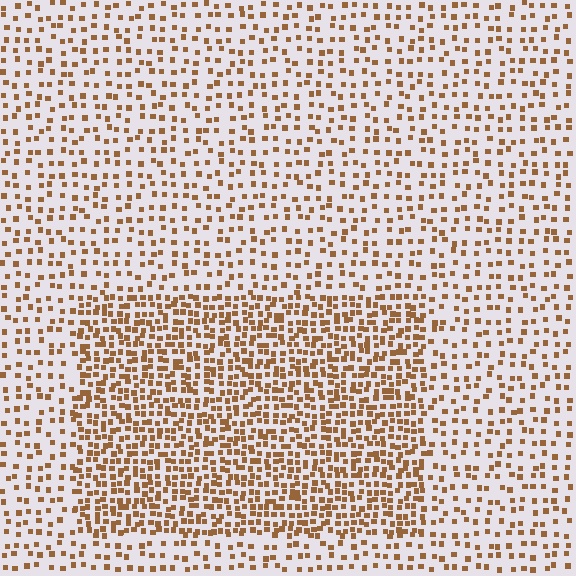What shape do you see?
I see a rectangle.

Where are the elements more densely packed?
The elements are more densely packed inside the rectangle boundary.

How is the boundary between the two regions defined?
The boundary is defined by a change in element density (approximately 2.1x ratio). All elements are the same color, size, and shape.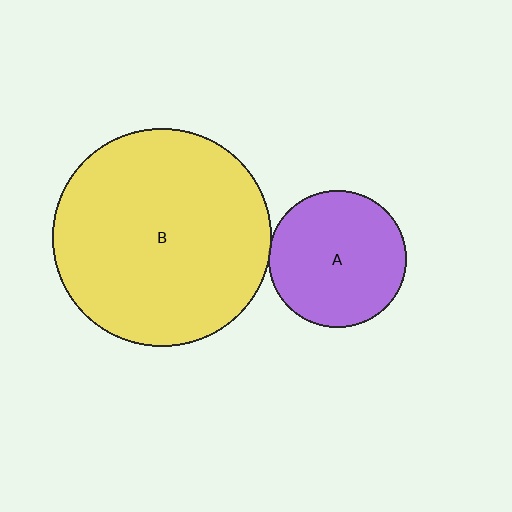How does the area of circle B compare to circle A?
Approximately 2.5 times.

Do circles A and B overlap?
Yes.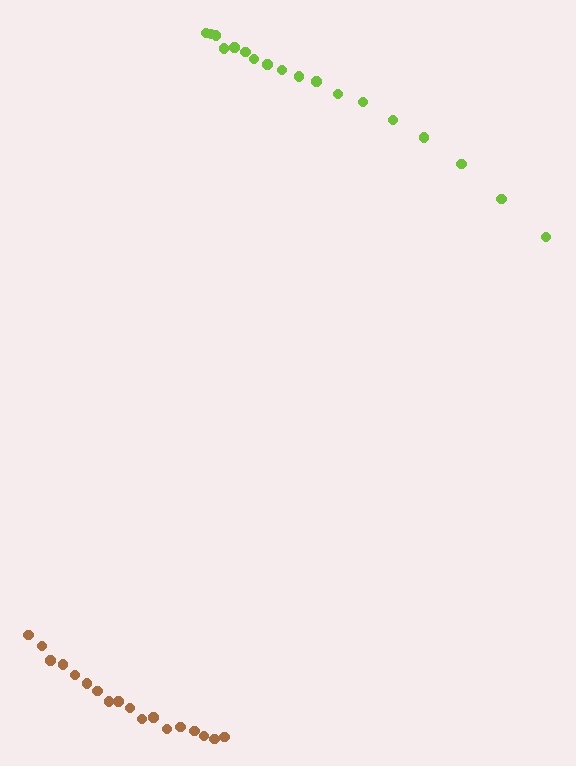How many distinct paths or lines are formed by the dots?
There are 2 distinct paths.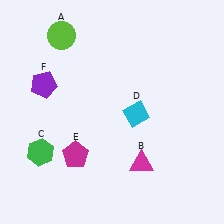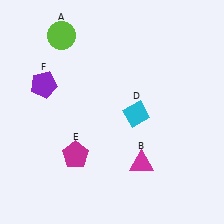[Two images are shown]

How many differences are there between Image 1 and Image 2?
There is 1 difference between the two images.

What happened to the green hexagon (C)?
The green hexagon (C) was removed in Image 2. It was in the bottom-left area of Image 1.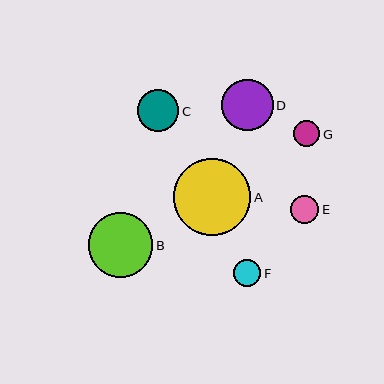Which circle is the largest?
Circle A is the largest with a size of approximately 77 pixels.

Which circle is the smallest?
Circle G is the smallest with a size of approximately 26 pixels.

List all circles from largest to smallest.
From largest to smallest: A, B, D, C, E, F, G.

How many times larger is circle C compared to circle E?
Circle C is approximately 1.4 times the size of circle E.